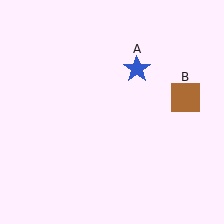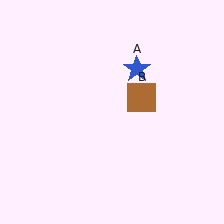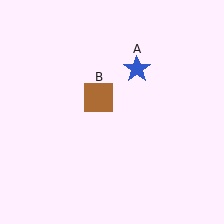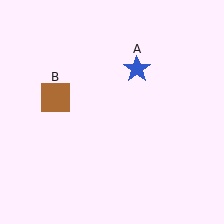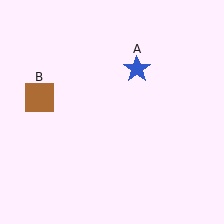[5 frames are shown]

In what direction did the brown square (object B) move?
The brown square (object B) moved left.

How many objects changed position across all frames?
1 object changed position: brown square (object B).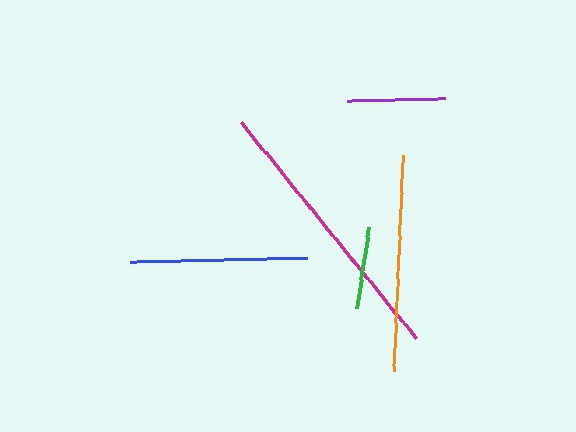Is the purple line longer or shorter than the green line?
The purple line is longer than the green line.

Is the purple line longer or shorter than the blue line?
The blue line is longer than the purple line.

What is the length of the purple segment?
The purple segment is approximately 98 pixels long.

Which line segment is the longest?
The magenta line is the longest at approximately 277 pixels.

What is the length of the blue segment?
The blue segment is approximately 177 pixels long.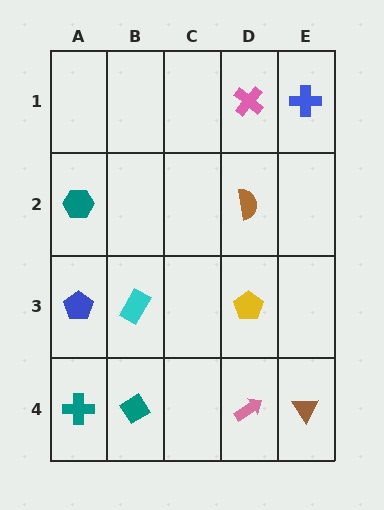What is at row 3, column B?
A cyan rectangle.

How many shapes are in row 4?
4 shapes.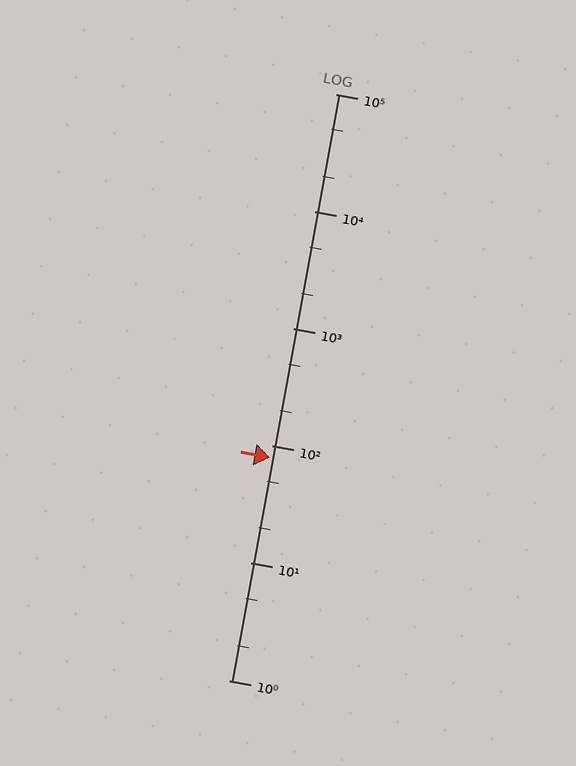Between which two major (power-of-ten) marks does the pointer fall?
The pointer is between 10 and 100.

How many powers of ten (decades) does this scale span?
The scale spans 5 decades, from 1 to 100000.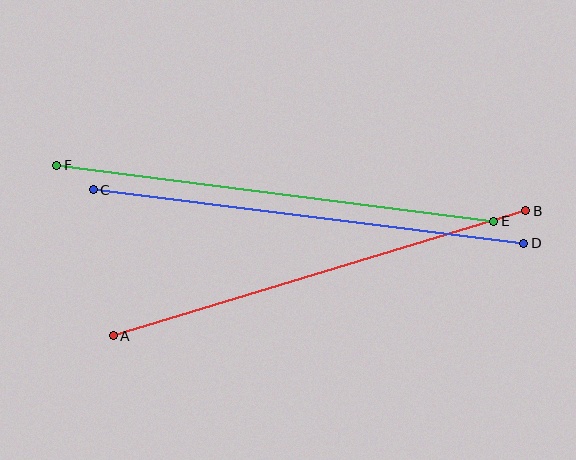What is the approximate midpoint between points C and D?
The midpoint is at approximately (308, 217) pixels.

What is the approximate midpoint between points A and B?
The midpoint is at approximately (320, 273) pixels.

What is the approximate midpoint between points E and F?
The midpoint is at approximately (275, 193) pixels.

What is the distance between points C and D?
The distance is approximately 434 pixels.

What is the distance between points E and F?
The distance is approximately 441 pixels.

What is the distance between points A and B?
The distance is approximately 431 pixels.